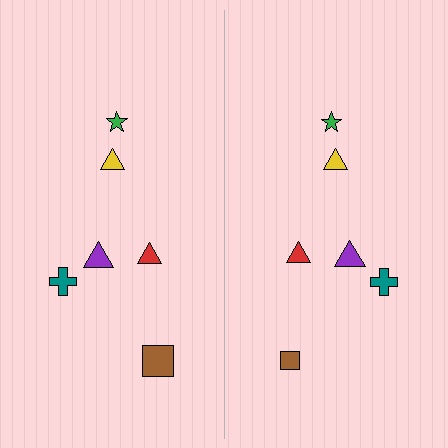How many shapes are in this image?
There are 12 shapes in this image.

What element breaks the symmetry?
The brown square on the right side has a different size than its mirror counterpart.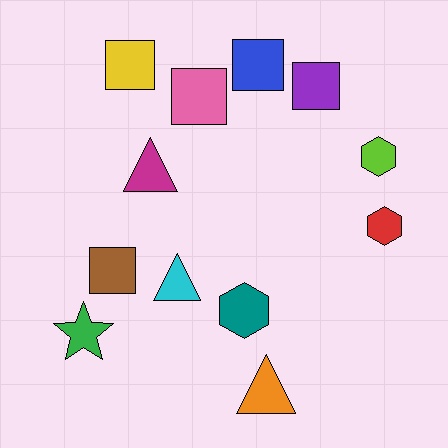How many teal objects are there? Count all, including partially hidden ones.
There is 1 teal object.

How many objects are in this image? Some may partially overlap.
There are 12 objects.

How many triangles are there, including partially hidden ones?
There are 3 triangles.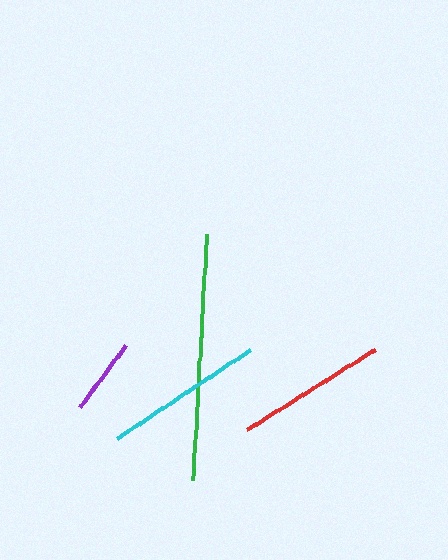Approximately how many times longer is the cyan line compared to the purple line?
The cyan line is approximately 2.1 times the length of the purple line.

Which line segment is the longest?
The green line is the longest at approximately 247 pixels.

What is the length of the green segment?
The green segment is approximately 247 pixels long.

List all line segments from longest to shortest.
From longest to shortest: green, cyan, red, purple.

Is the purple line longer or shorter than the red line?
The red line is longer than the purple line.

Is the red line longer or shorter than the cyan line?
The cyan line is longer than the red line.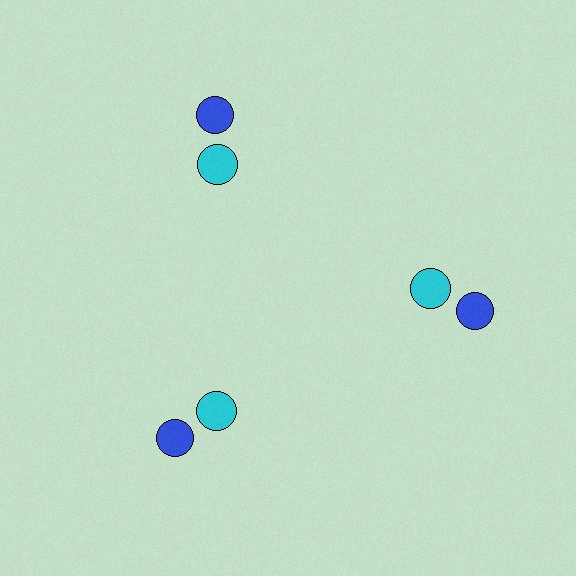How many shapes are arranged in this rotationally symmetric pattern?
There are 6 shapes, arranged in 3 groups of 2.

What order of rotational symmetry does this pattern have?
This pattern has 3-fold rotational symmetry.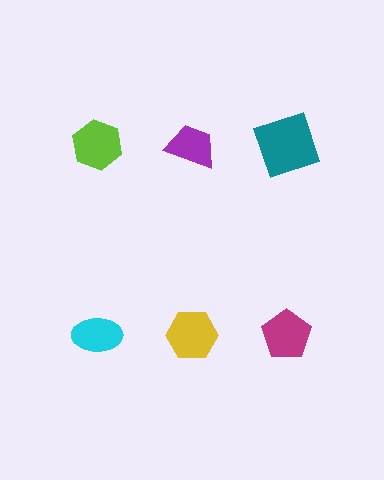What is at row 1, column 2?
A purple trapezoid.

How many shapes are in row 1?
3 shapes.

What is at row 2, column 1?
A cyan ellipse.